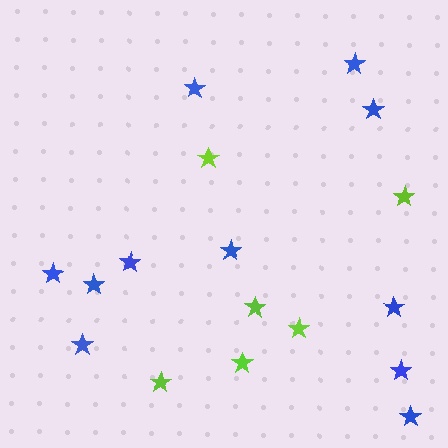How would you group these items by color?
There are 2 groups: one group of lime stars (6) and one group of blue stars (11).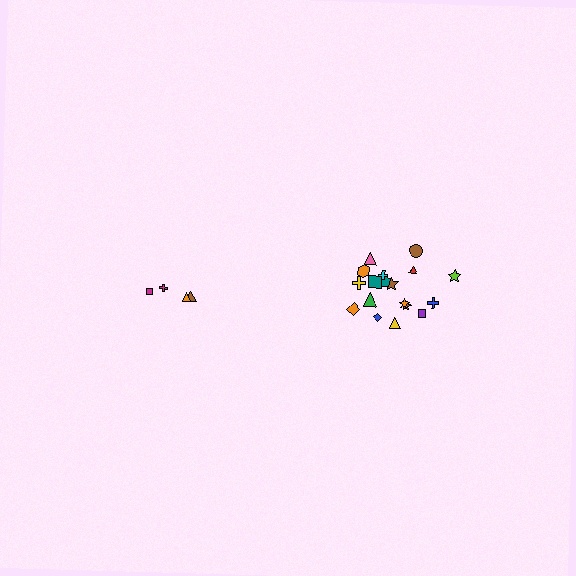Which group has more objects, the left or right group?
The right group.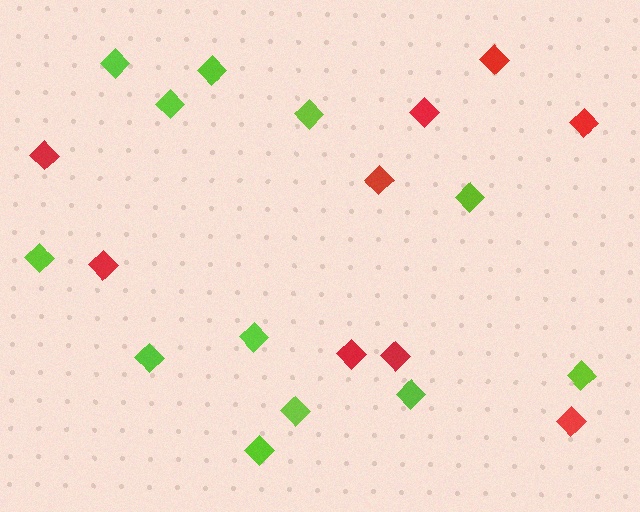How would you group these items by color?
There are 2 groups: one group of red diamonds (9) and one group of lime diamonds (12).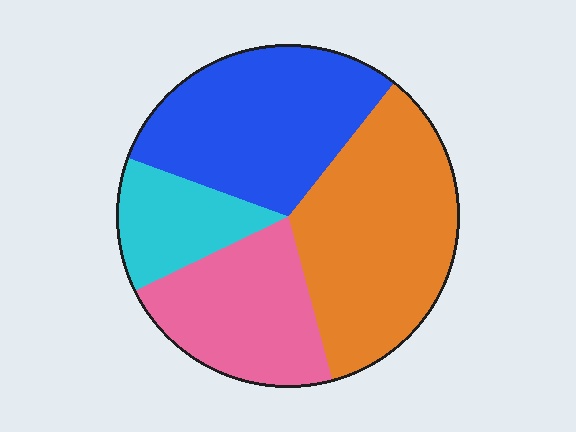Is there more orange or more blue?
Orange.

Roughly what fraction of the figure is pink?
Pink covers 22% of the figure.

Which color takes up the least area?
Cyan, at roughly 15%.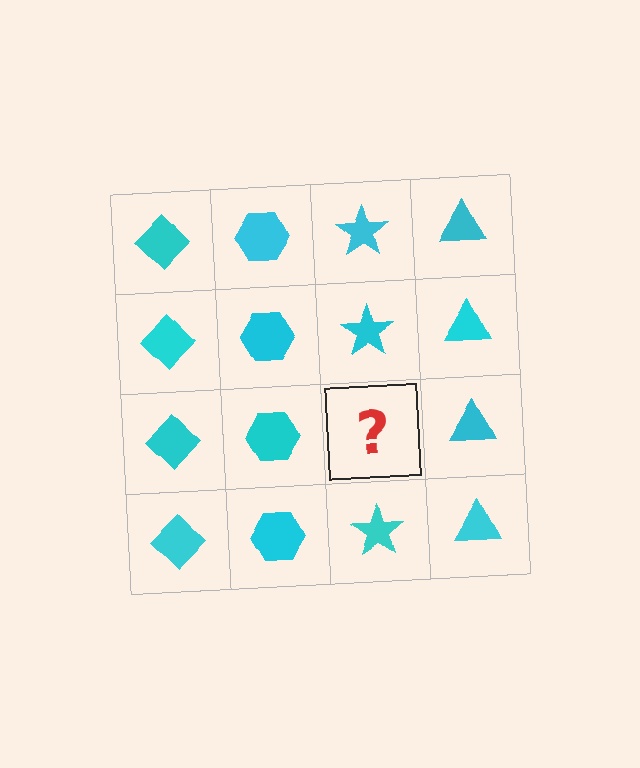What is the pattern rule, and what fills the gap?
The rule is that each column has a consistent shape. The gap should be filled with a cyan star.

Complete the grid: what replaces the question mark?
The question mark should be replaced with a cyan star.